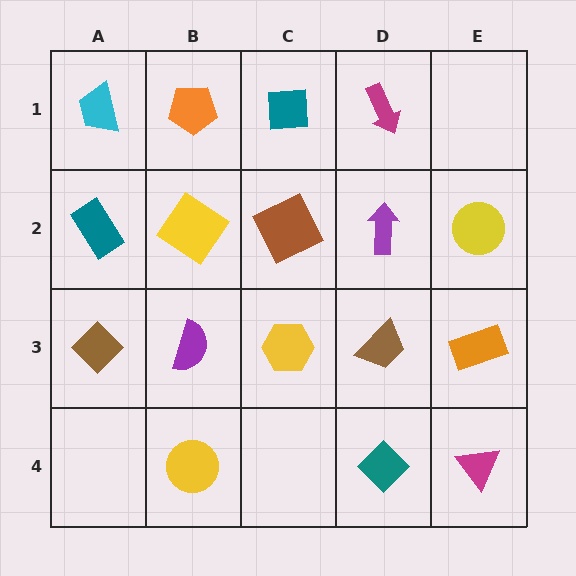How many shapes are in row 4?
3 shapes.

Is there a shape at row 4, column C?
No, that cell is empty.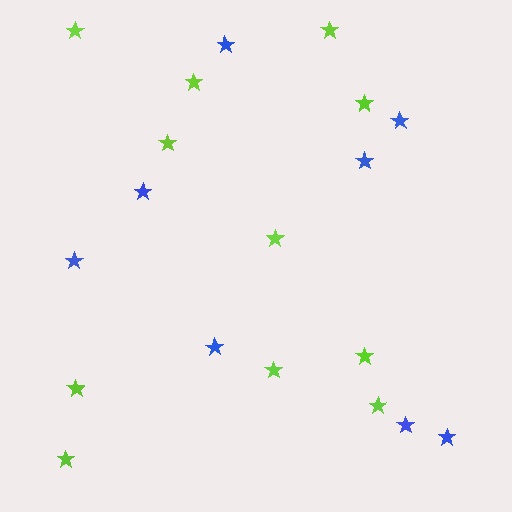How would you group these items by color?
There are 2 groups: one group of lime stars (11) and one group of blue stars (8).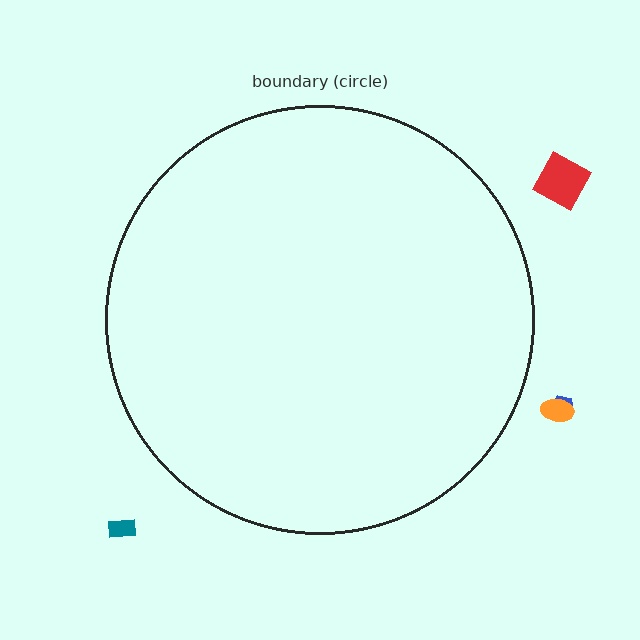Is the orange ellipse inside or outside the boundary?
Outside.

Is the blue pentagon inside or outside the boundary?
Outside.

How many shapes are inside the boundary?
0 inside, 4 outside.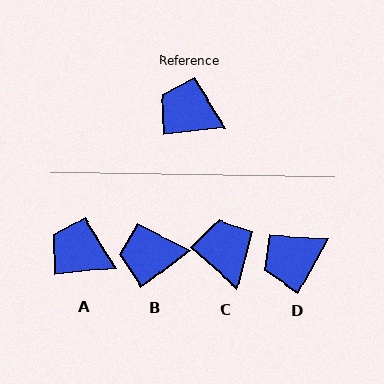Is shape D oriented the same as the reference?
No, it is off by about 55 degrees.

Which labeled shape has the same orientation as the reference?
A.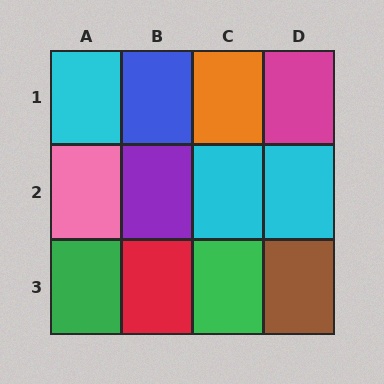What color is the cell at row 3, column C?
Green.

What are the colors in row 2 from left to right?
Pink, purple, cyan, cyan.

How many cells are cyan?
3 cells are cyan.